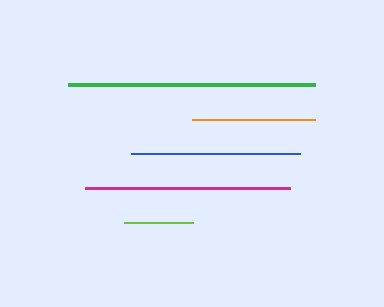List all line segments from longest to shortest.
From longest to shortest: green, magenta, blue, orange, lime.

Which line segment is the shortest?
The lime line is the shortest at approximately 70 pixels.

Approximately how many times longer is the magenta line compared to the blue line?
The magenta line is approximately 1.2 times the length of the blue line.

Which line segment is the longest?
The green line is the longest at approximately 247 pixels.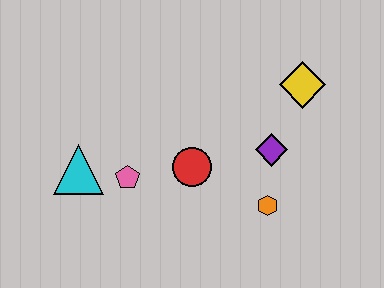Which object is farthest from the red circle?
The yellow diamond is farthest from the red circle.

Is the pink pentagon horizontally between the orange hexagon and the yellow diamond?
No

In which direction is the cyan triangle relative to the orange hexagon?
The cyan triangle is to the left of the orange hexagon.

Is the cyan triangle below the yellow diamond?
Yes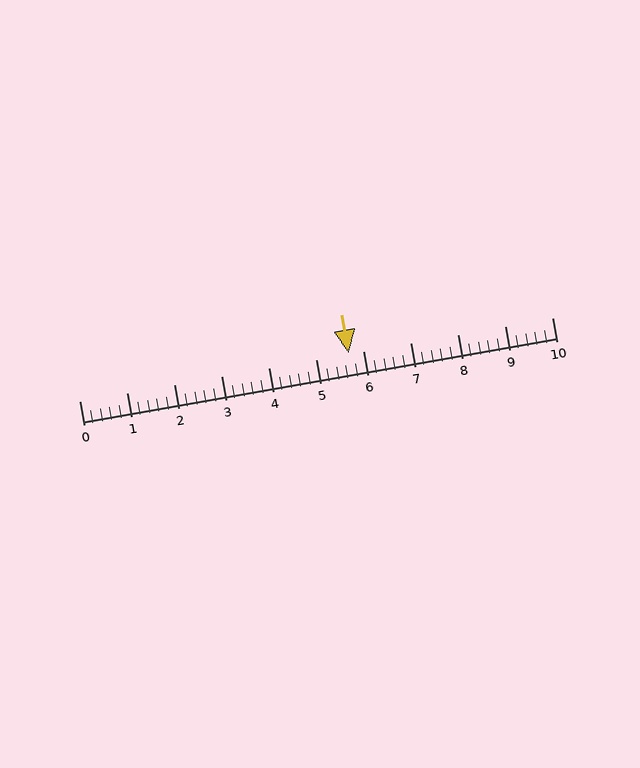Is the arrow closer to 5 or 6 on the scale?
The arrow is closer to 6.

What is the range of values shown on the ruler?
The ruler shows values from 0 to 10.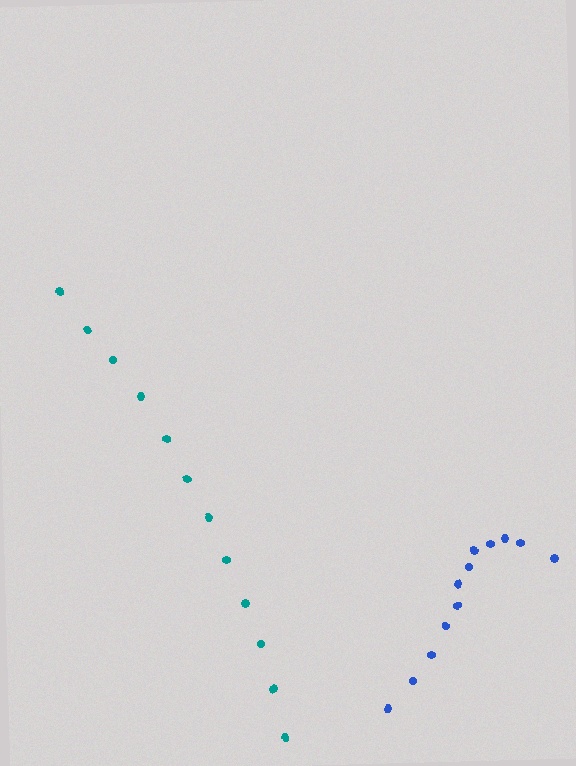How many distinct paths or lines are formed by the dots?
There are 2 distinct paths.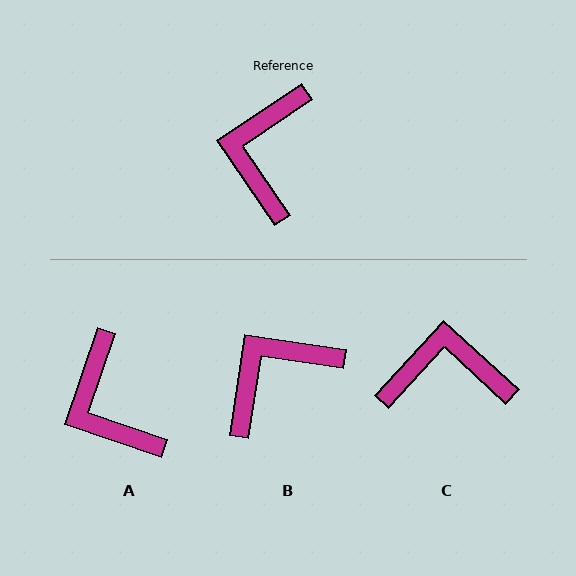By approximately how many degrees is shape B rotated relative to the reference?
Approximately 43 degrees clockwise.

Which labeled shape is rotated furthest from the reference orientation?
C, about 77 degrees away.